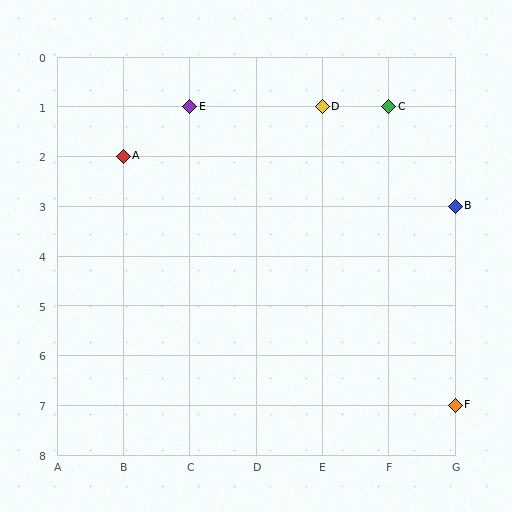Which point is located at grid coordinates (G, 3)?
Point B is at (G, 3).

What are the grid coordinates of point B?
Point B is at grid coordinates (G, 3).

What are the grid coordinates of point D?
Point D is at grid coordinates (E, 1).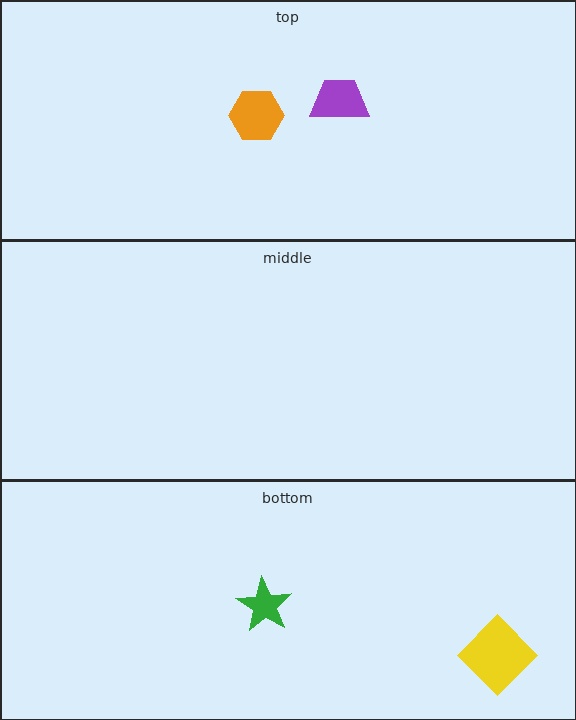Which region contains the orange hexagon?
The top region.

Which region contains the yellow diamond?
The bottom region.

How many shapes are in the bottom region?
2.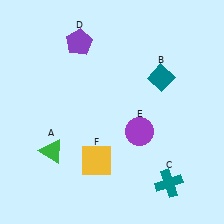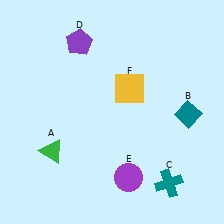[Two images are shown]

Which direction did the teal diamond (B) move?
The teal diamond (B) moved down.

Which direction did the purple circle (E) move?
The purple circle (E) moved down.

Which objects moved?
The objects that moved are: the teal diamond (B), the purple circle (E), the yellow square (F).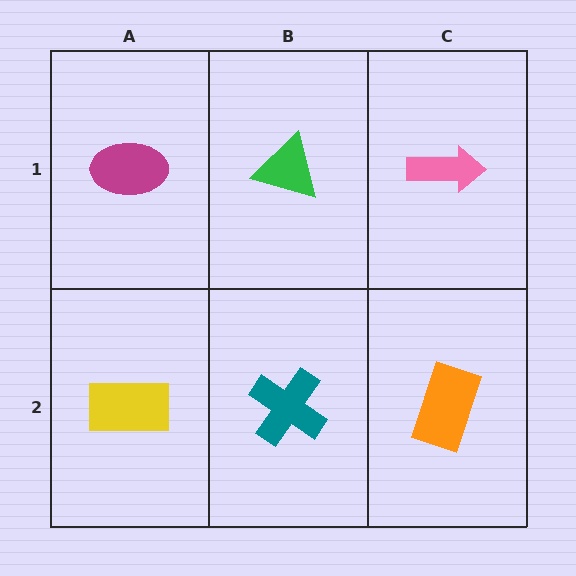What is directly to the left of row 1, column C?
A green triangle.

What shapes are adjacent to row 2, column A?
A magenta ellipse (row 1, column A), a teal cross (row 2, column B).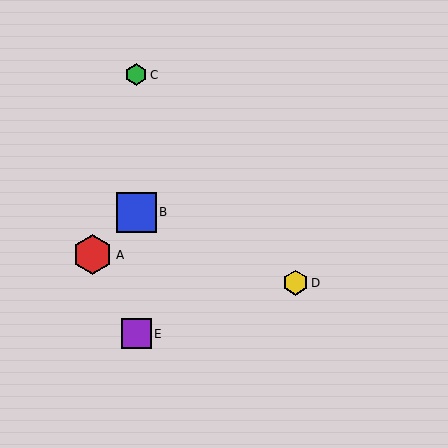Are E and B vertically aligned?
Yes, both are at x≈136.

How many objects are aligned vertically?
3 objects (B, C, E) are aligned vertically.